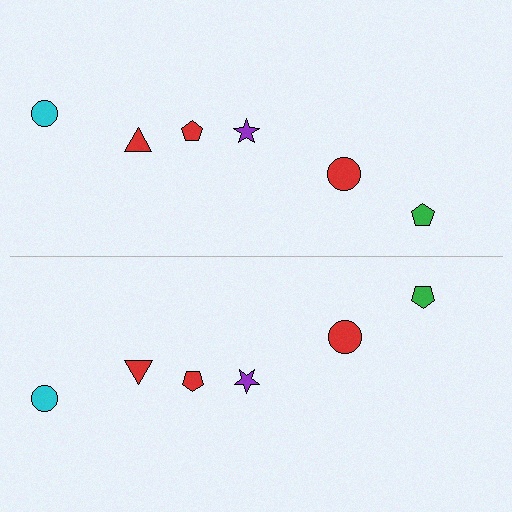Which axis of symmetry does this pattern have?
The pattern has a horizontal axis of symmetry running through the center of the image.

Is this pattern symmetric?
Yes, this pattern has bilateral (reflection) symmetry.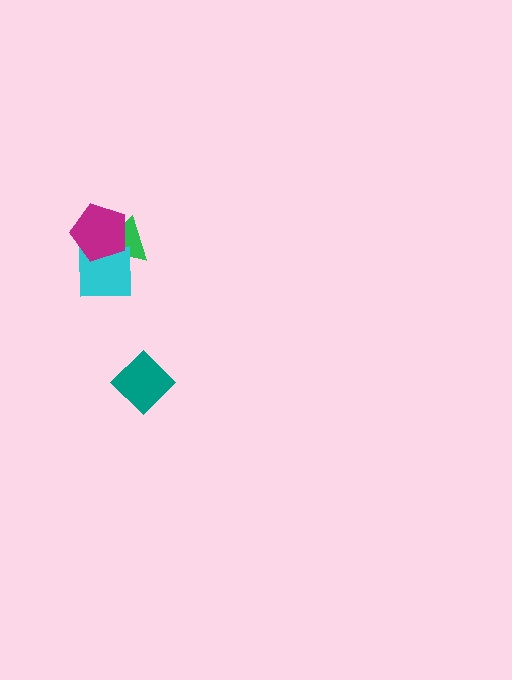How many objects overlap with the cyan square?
2 objects overlap with the cyan square.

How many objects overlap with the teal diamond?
0 objects overlap with the teal diamond.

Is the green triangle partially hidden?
Yes, it is partially covered by another shape.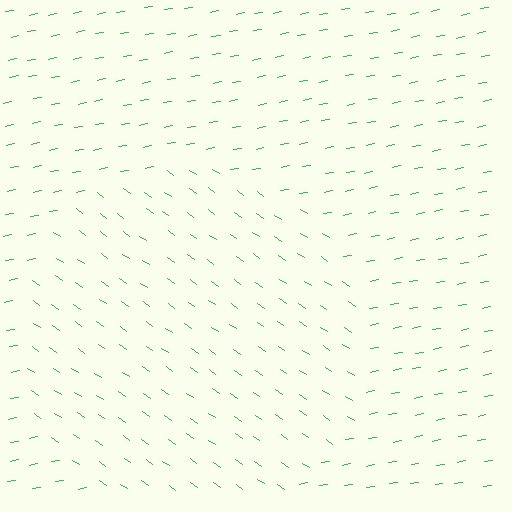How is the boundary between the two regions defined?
The boundary is defined purely by a change in line orientation (approximately 45 degrees difference). All lines are the same color and thickness.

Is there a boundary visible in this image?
Yes, there is a texture boundary formed by a change in line orientation.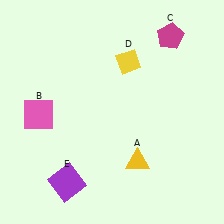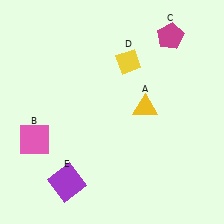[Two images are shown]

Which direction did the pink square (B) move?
The pink square (B) moved down.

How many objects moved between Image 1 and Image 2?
2 objects moved between the two images.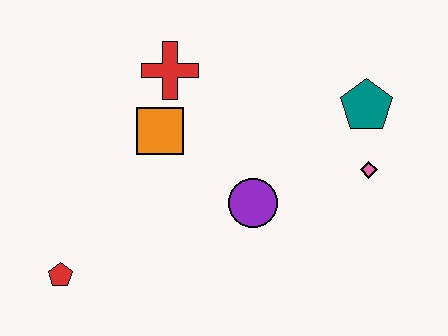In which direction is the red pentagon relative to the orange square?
The red pentagon is below the orange square.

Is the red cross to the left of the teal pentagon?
Yes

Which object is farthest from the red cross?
The red pentagon is farthest from the red cross.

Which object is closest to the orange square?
The red cross is closest to the orange square.